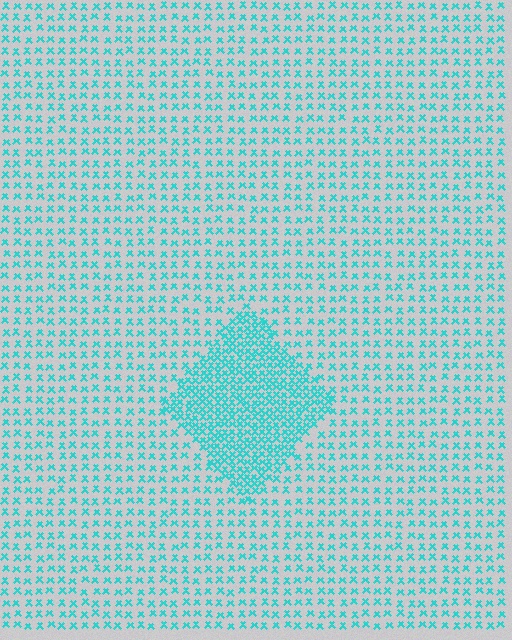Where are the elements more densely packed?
The elements are more densely packed inside the diamond boundary.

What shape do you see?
I see a diamond.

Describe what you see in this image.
The image contains small cyan elements arranged at two different densities. A diamond-shaped region is visible where the elements are more densely packed than the surrounding area.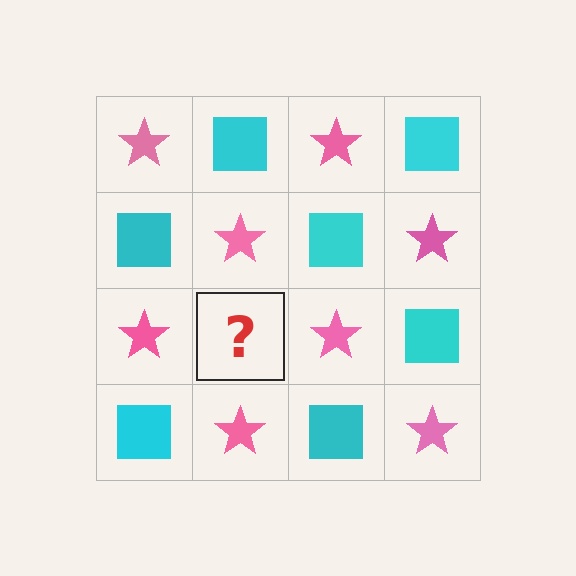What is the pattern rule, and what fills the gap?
The rule is that it alternates pink star and cyan square in a checkerboard pattern. The gap should be filled with a cyan square.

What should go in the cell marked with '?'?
The missing cell should contain a cyan square.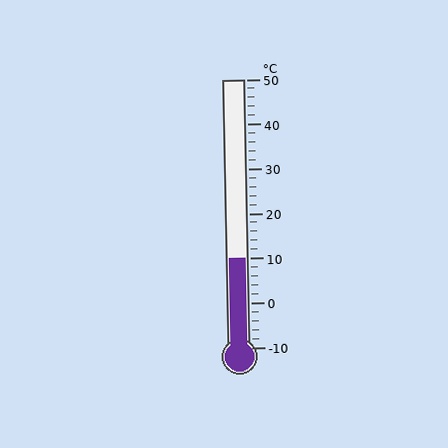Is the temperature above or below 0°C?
The temperature is above 0°C.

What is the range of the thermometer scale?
The thermometer scale ranges from -10°C to 50°C.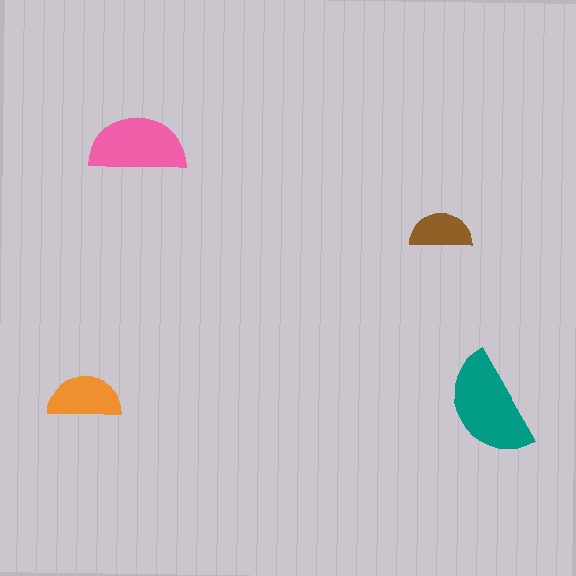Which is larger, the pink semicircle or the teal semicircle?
The teal one.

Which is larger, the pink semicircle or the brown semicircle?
The pink one.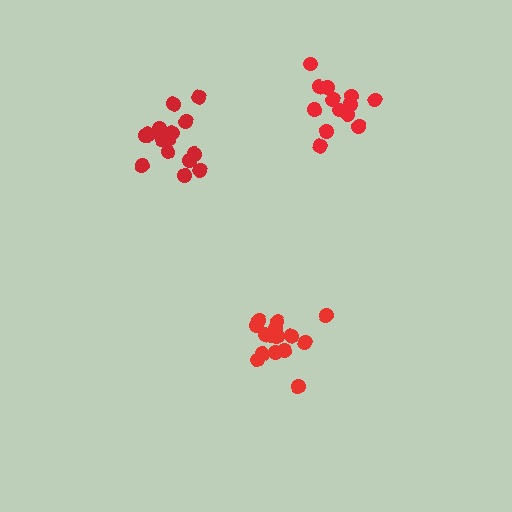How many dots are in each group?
Group 1: 15 dots, Group 2: 15 dots, Group 3: 13 dots (43 total).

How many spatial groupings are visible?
There are 3 spatial groupings.